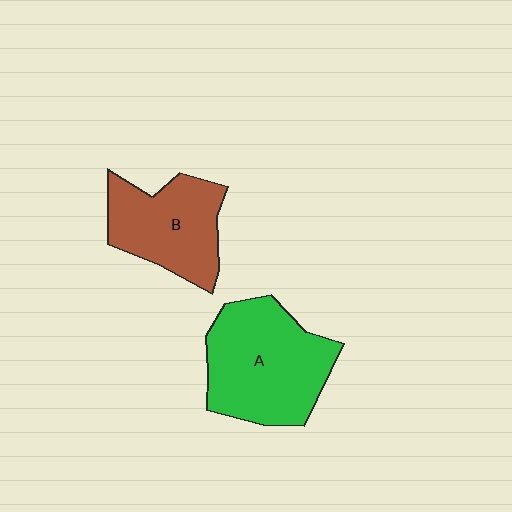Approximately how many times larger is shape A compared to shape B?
Approximately 1.3 times.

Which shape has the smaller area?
Shape B (brown).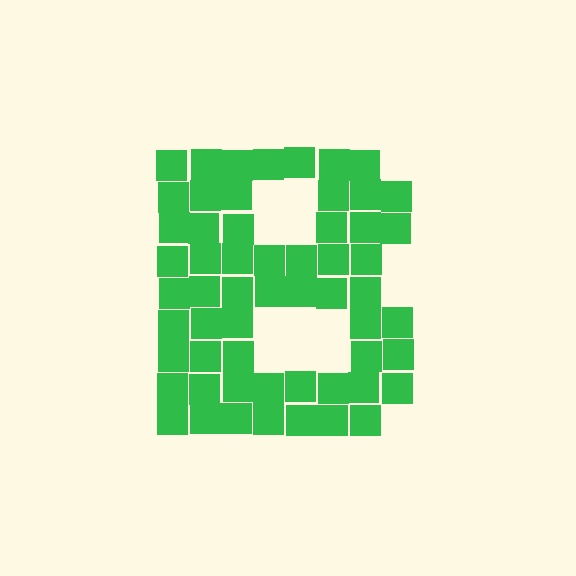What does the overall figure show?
The overall figure shows the letter B.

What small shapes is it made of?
It is made of small squares.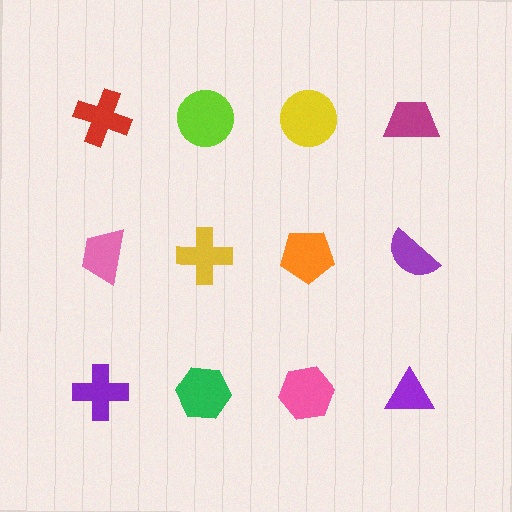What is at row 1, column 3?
A yellow circle.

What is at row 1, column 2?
A lime circle.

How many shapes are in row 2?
4 shapes.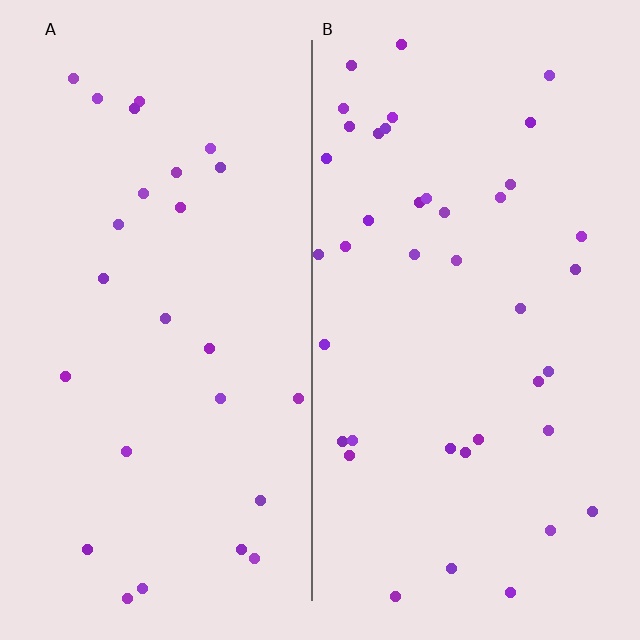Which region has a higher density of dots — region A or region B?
B (the right).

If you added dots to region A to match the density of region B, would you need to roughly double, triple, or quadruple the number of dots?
Approximately double.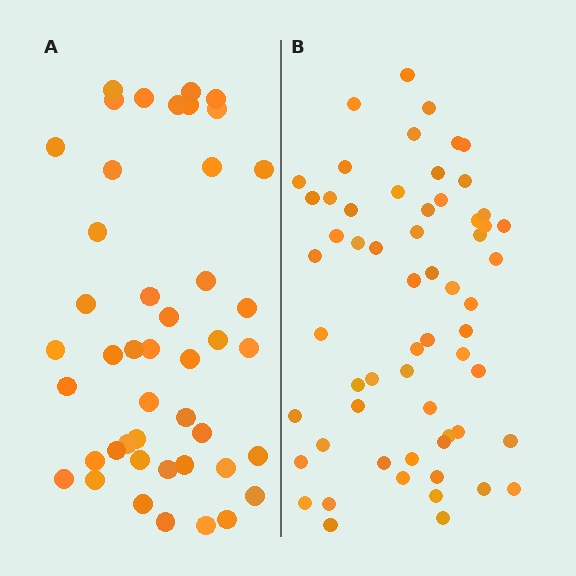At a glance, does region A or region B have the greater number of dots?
Region B (the right region) has more dots.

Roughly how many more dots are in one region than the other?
Region B has approximately 15 more dots than region A.